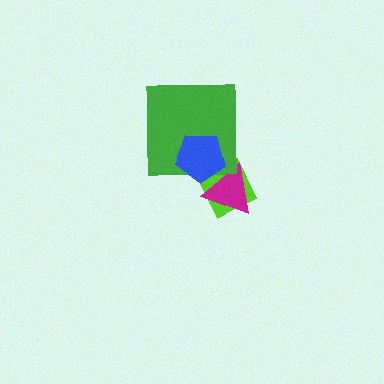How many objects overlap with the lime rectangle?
3 objects overlap with the lime rectangle.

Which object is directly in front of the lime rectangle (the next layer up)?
The magenta triangle is directly in front of the lime rectangle.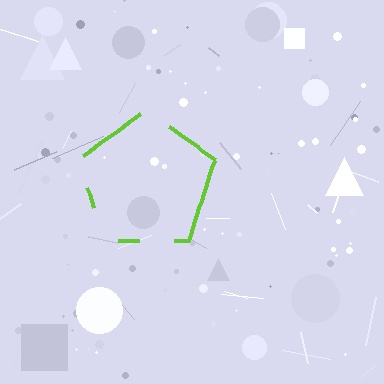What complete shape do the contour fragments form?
The contour fragments form a pentagon.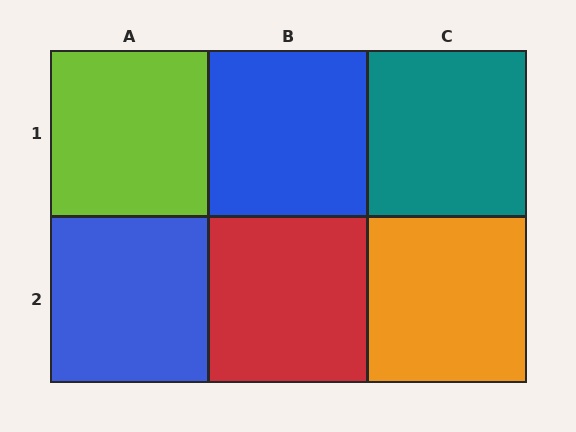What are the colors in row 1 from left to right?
Lime, blue, teal.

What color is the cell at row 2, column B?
Red.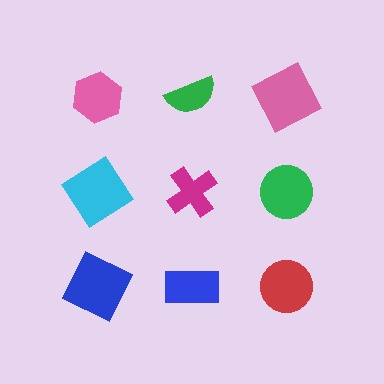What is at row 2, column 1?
A cyan diamond.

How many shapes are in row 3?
3 shapes.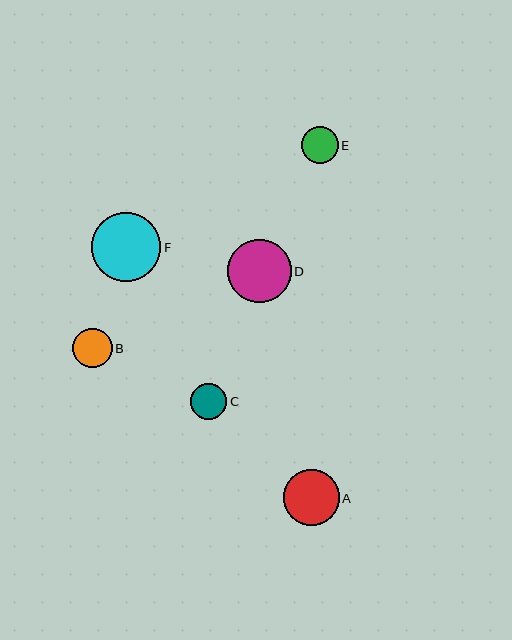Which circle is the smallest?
Circle C is the smallest with a size of approximately 36 pixels.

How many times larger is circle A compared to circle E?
Circle A is approximately 1.5 times the size of circle E.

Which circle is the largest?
Circle F is the largest with a size of approximately 69 pixels.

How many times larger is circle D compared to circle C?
Circle D is approximately 1.8 times the size of circle C.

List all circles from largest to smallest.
From largest to smallest: F, D, A, B, E, C.